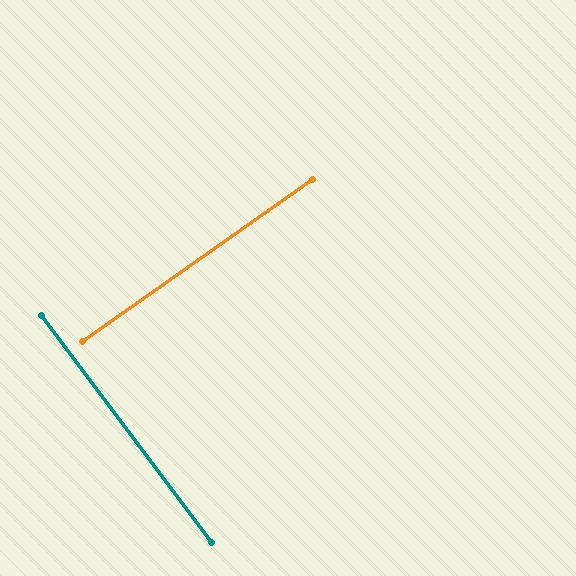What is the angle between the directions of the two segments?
Approximately 88 degrees.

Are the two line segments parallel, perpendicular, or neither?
Perpendicular — they meet at approximately 88°.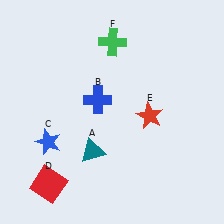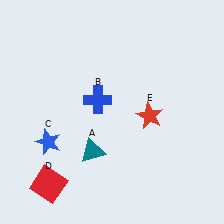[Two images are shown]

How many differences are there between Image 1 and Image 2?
There is 1 difference between the two images.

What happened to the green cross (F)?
The green cross (F) was removed in Image 2. It was in the top-right area of Image 1.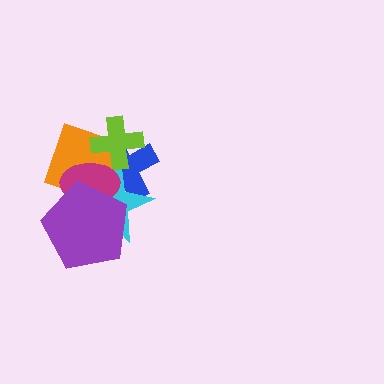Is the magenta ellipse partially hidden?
Yes, it is partially covered by another shape.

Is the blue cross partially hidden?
Yes, it is partially covered by another shape.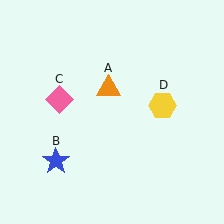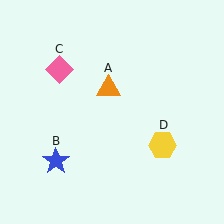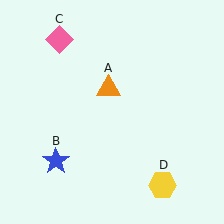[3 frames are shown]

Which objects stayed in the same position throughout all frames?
Orange triangle (object A) and blue star (object B) remained stationary.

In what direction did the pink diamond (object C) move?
The pink diamond (object C) moved up.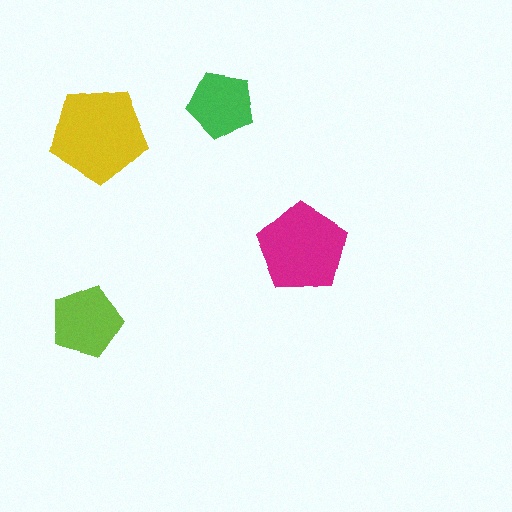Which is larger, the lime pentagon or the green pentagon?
The lime one.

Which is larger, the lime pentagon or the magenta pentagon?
The magenta one.